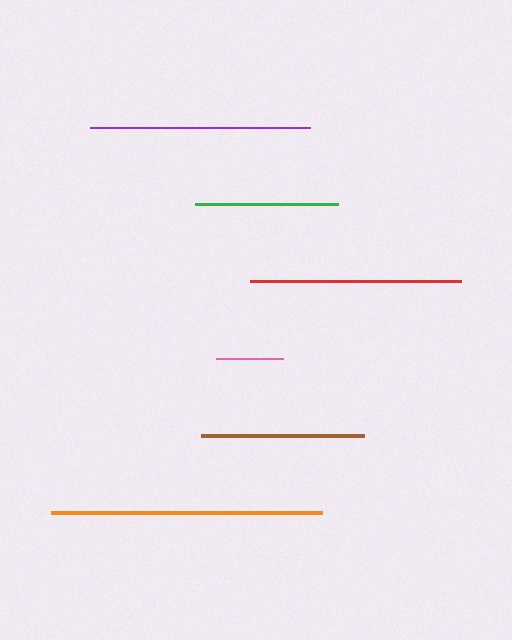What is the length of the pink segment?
The pink segment is approximately 67 pixels long.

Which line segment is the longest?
The orange line is the longest at approximately 271 pixels.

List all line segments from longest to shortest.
From longest to shortest: orange, purple, red, brown, green, pink.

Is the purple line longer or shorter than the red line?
The purple line is longer than the red line.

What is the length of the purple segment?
The purple segment is approximately 220 pixels long.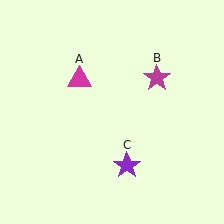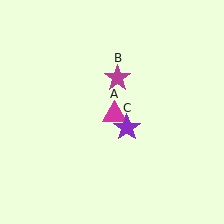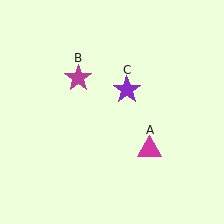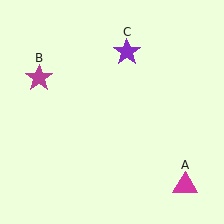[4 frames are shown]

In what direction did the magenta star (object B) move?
The magenta star (object B) moved left.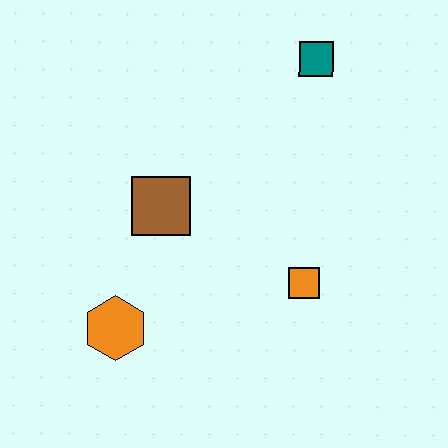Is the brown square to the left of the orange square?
Yes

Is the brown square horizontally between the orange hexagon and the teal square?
Yes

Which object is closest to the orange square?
The brown square is closest to the orange square.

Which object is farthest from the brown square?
The teal square is farthest from the brown square.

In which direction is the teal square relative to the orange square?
The teal square is above the orange square.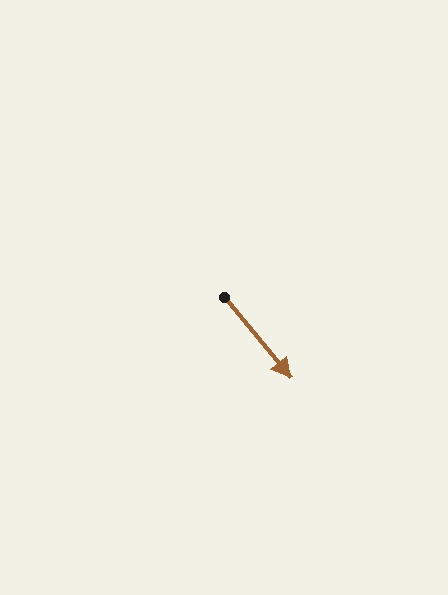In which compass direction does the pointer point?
Southeast.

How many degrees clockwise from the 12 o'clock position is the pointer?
Approximately 140 degrees.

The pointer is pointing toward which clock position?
Roughly 5 o'clock.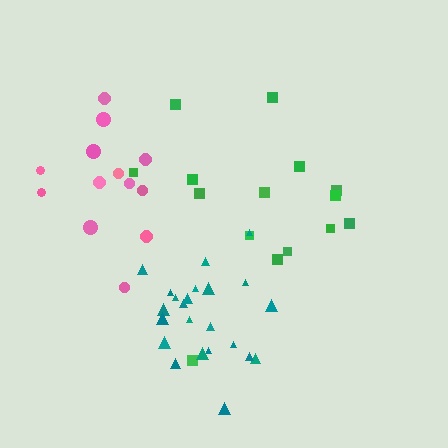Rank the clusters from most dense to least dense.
teal, pink, green.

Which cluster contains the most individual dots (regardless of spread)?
Teal (23).